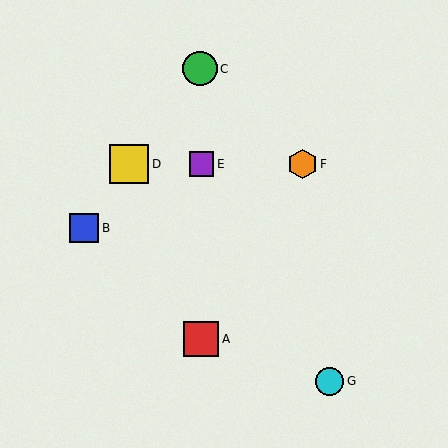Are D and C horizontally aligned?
No, D is at y≈164 and C is at y≈69.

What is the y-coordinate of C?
Object C is at y≈69.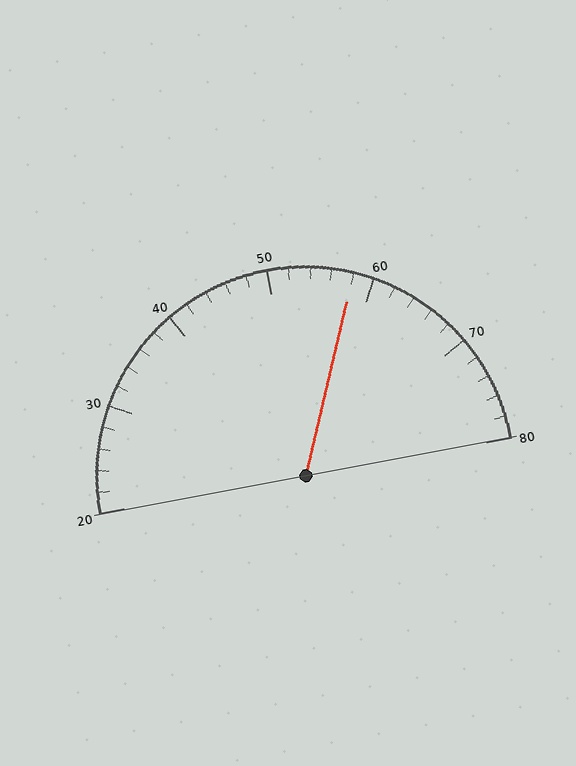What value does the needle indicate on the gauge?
The needle indicates approximately 58.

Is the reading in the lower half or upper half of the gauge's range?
The reading is in the upper half of the range (20 to 80).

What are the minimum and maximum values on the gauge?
The gauge ranges from 20 to 80.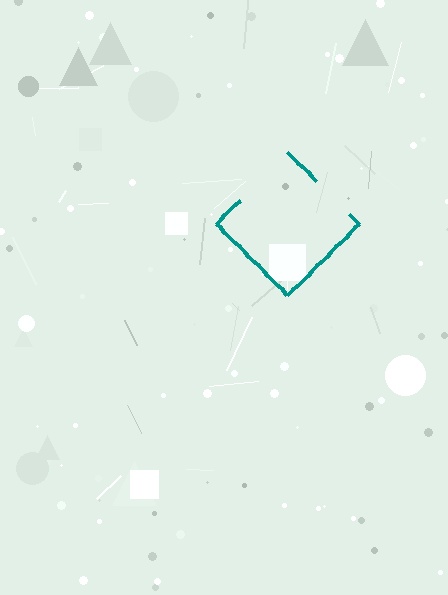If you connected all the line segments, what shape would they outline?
They would outline a diamond.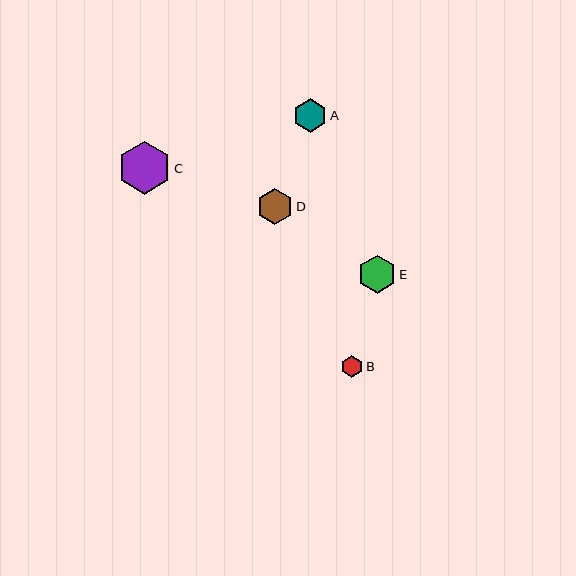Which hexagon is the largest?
Hexagon C is the largest with a size of approximately 53 pixels.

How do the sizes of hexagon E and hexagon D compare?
Hexagon E and hexagon D are approximately the same size.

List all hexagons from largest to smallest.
From largest to smallest: C, E, D, A, B.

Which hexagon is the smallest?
Hexagon B is the smallest with a size of approximately 22 pixels.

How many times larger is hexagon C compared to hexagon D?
Hexagon C is approximately 1.5 times the size of hexagon D.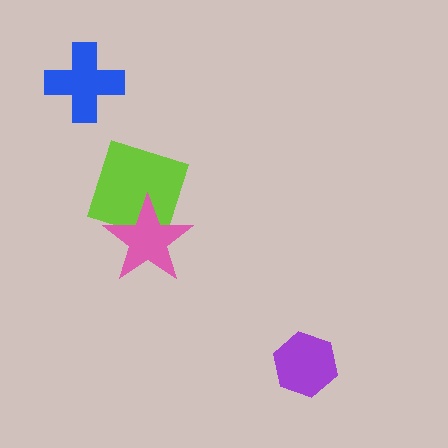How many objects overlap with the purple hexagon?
0 objects overlap with the purple hexagon.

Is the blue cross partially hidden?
No, no other shape covers it.